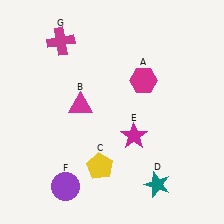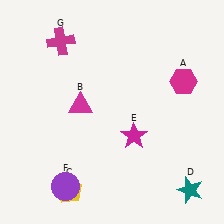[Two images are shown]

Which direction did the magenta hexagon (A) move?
The magenta hexagon (A) moved right.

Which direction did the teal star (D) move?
The teal star (D) moved right.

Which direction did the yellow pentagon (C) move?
The yellow pentagon (C) moved left.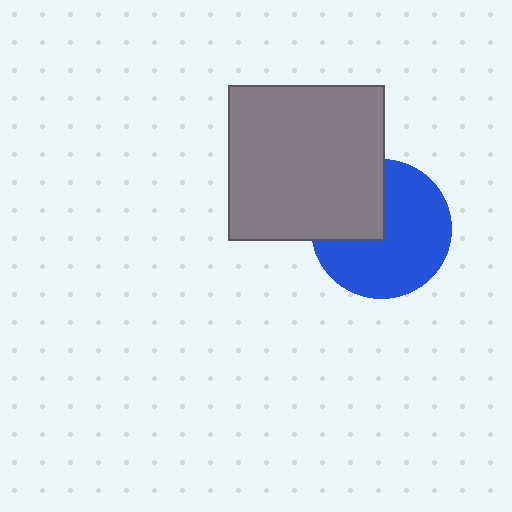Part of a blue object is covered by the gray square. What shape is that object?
It is a circle.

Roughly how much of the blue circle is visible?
Most of it is visible (roughly 67%).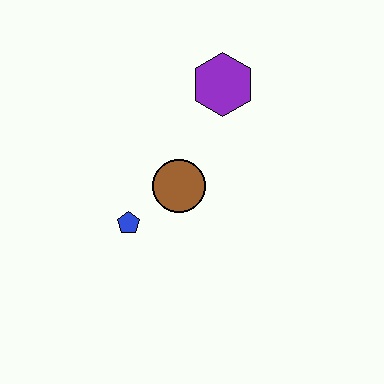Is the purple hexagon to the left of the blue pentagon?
No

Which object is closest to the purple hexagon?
The brown circle is closest to the purple hexagon.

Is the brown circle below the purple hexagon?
Yes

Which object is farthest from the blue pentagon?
The purple hexagon is farthest from the blue pentagon.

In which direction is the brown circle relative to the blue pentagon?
The brown circle is to the right of the blue pentagon.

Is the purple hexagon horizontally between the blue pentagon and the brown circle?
No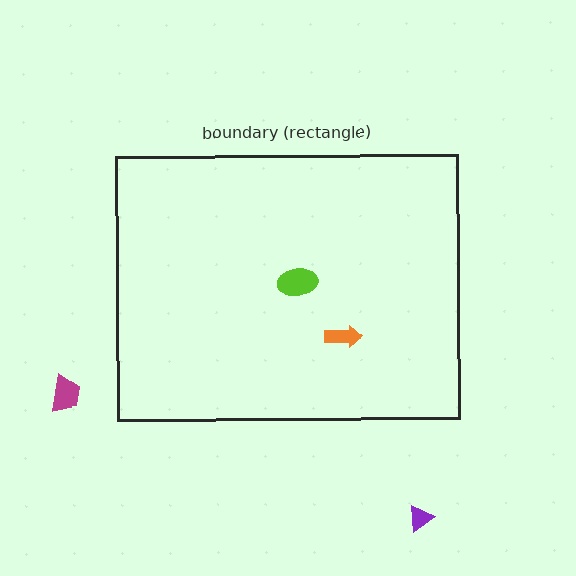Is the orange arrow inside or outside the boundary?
Inside.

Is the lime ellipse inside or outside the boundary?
Inside.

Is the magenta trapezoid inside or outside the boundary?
Outside.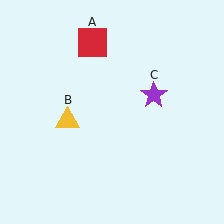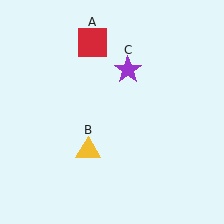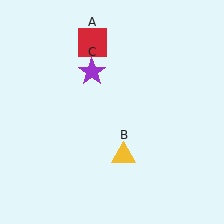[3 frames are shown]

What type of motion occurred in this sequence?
The yellow triangle (object B), purple star (object C) rotated counterclockwise around the center of the scene.